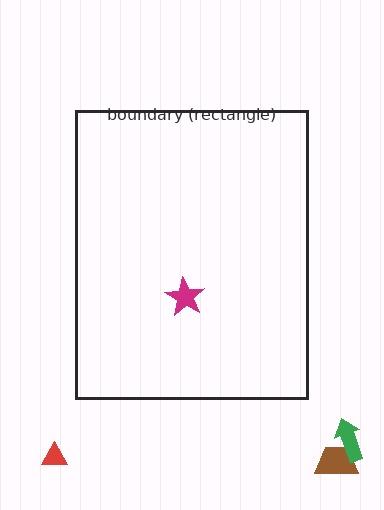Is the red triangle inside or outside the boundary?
Outside.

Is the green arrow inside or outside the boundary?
Outside.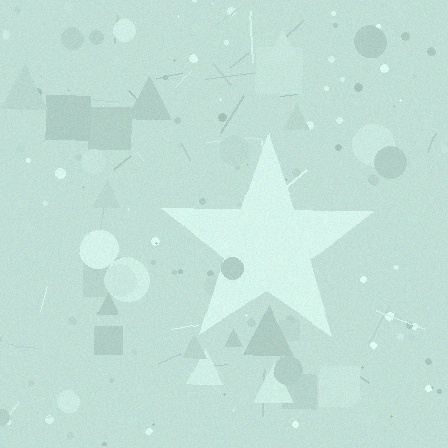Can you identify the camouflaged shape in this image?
The camouflaged shape is a star.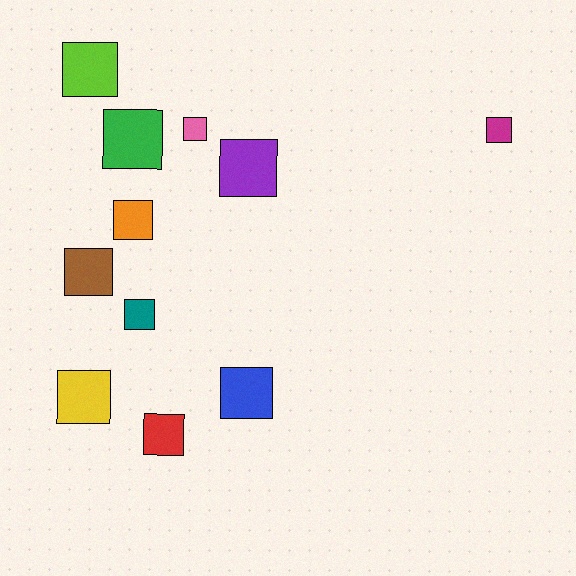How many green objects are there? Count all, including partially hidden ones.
There is 1 green object.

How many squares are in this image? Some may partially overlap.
There are 11 squares.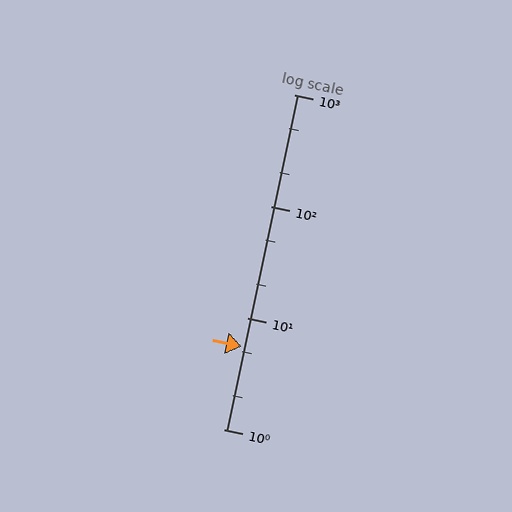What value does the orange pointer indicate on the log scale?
The pointer indicates approximately 5.5.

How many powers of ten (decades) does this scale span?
The scale spans 3 decades, from 1 to 1000.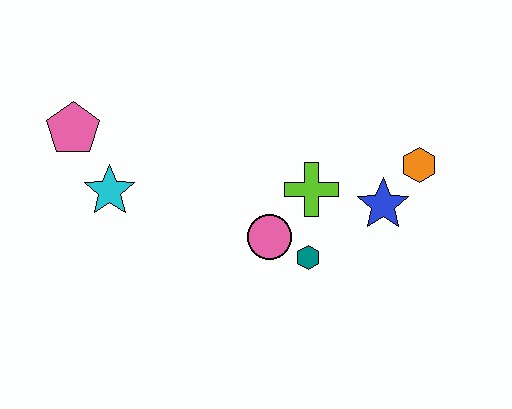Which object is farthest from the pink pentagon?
The orange hexagon is farthest from the pink pentagon.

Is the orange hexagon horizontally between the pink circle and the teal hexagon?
No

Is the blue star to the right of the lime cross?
Yes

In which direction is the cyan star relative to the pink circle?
The cyan star is to the left of the pink circle.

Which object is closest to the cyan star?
The pink pentagon is closest to the cyan star.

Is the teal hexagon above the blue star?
No